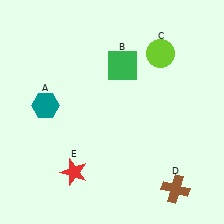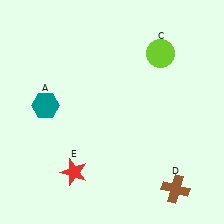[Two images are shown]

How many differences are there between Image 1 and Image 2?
There is 1 difference between the two images.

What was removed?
The green square (B) was removed in Image 2.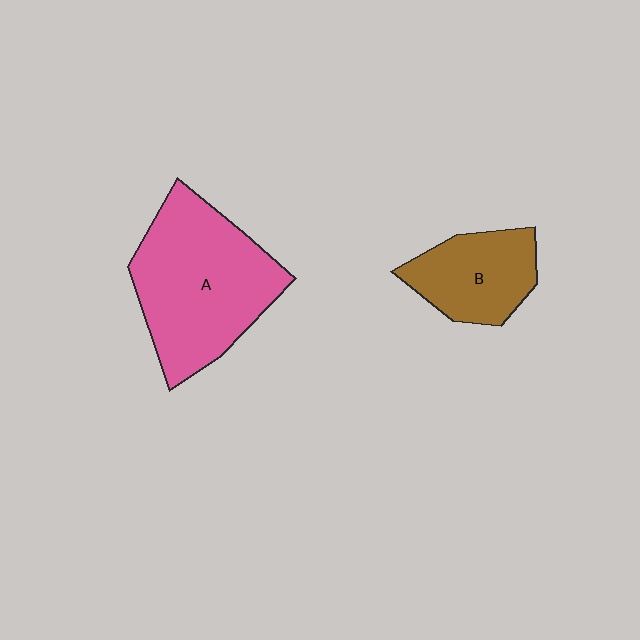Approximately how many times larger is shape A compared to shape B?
Approximately 1.9 times.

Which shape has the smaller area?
Shape B (brown).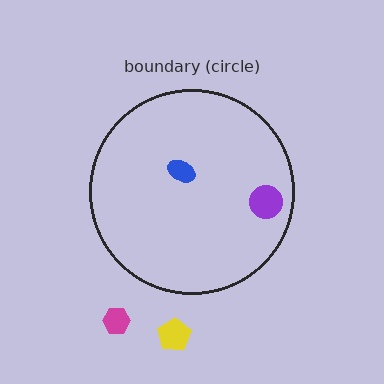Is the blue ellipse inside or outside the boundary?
Inside.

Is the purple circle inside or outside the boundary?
Inside.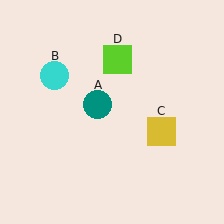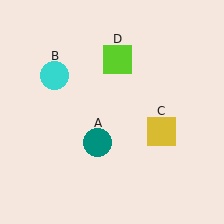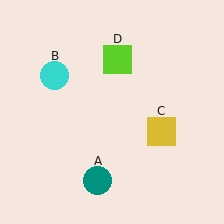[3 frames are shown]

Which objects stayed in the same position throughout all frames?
Cyan circle (object B) and yellow square (object C) and lime square (object D) remained stationary.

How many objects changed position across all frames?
1 object changed position: teal circle (object A).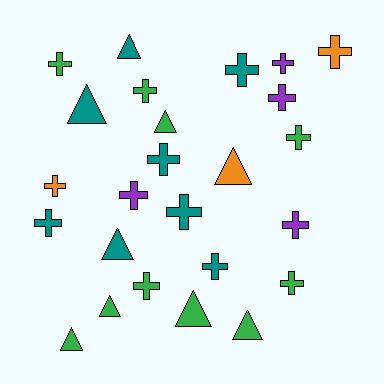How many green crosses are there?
There are 5 green crosses.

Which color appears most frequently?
Green, with 10 objects.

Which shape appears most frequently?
Cross, with 16 objects.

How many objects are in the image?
There are 25 objects.